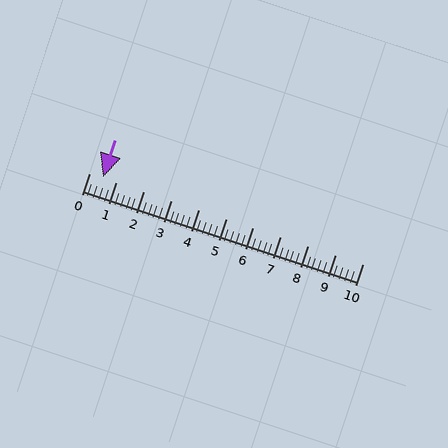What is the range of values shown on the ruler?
The ruler shows values from 0 to 10.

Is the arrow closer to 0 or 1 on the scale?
The arrow is closer to 1.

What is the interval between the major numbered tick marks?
The major tick marks are spaced 1 units apart.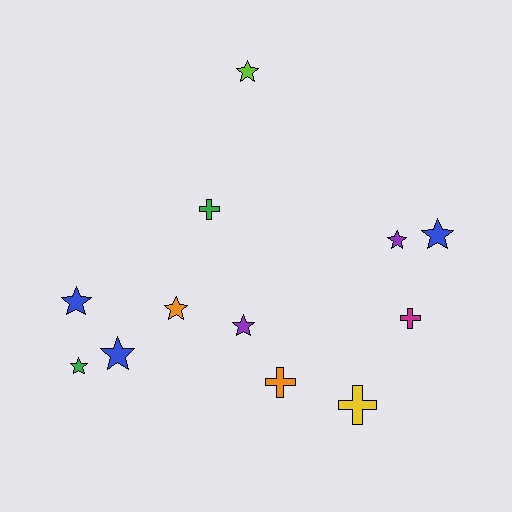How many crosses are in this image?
There are 4 crosses.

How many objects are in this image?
There are 12 objects.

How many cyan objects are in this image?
There are no cyan objects.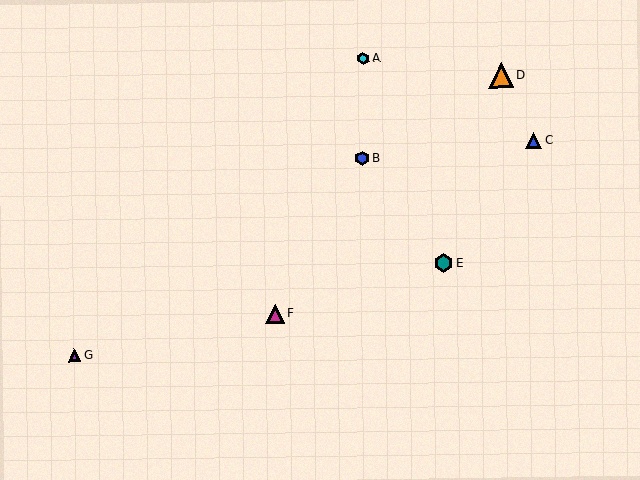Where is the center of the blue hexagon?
The center of the blue hexagon is at (362, 159).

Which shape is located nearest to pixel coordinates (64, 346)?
The purple triangle (labeled G) at (74, 355) is nearest to that location.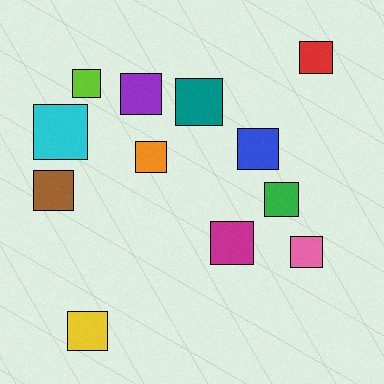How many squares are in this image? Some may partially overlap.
There are 12 squares.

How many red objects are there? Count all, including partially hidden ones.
There is 1 red object.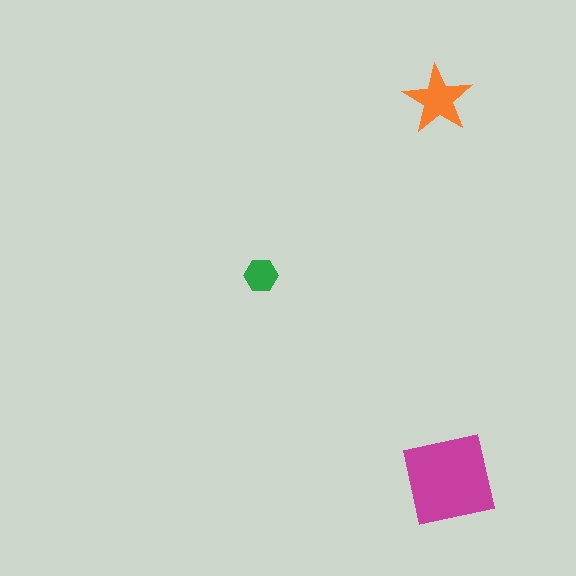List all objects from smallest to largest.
The green hexagon, the orange star, the magenta square.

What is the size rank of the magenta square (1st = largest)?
1st.